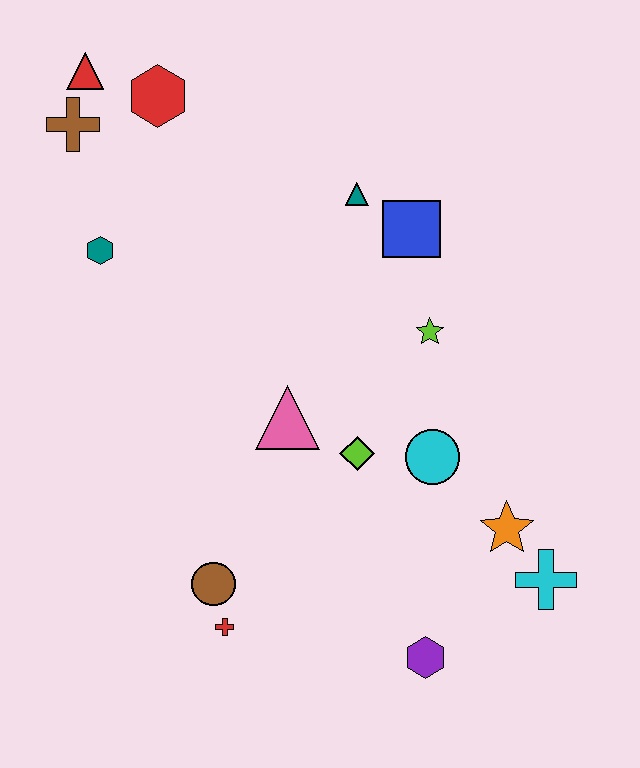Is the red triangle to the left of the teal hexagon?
Yes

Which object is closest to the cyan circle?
The lime diamond is closest to the cyan circle.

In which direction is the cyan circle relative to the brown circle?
The cyan circle is to the right of the brown circle.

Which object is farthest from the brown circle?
The red triangle is farthest from the brown circle.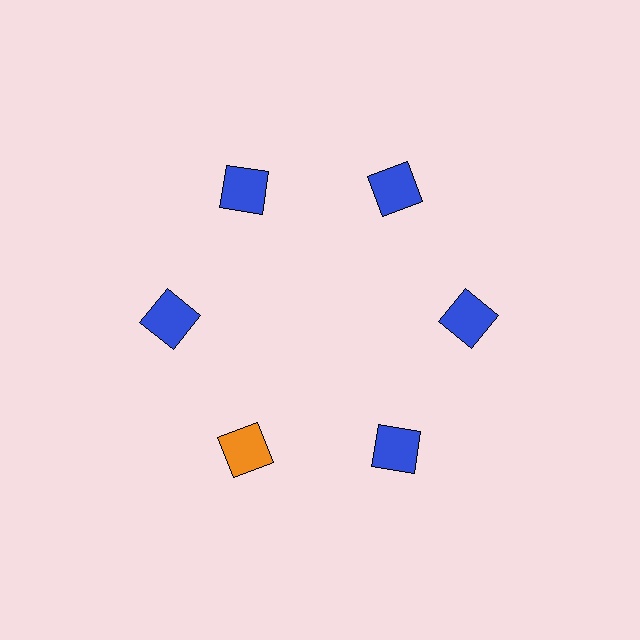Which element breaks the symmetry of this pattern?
The orange square at roughly the 7 o'clock position breaks the symmetry. All other shapes are blue squares.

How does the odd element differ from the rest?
It has a different color: orange instead of blue.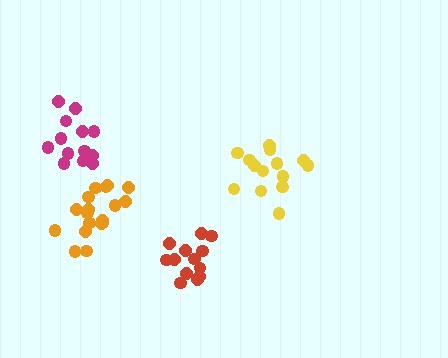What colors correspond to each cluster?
The clusters are colored: magenta, red, yellow, orange.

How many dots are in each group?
Group 1: 13 dots, Group 2: 13 dots, Group 3: 14 dots, Group 4: 18 dots (58 total).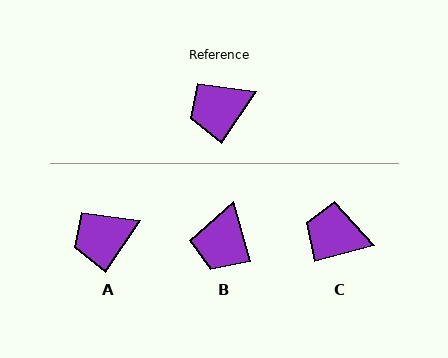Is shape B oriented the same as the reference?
No, it is off by about 49 degrees.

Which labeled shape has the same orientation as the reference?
A.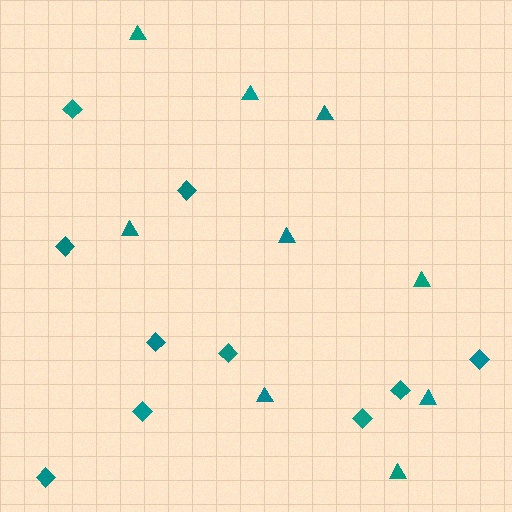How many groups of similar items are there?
There are 2 groups: one group of triangles (9) and one group of diamonds (10).